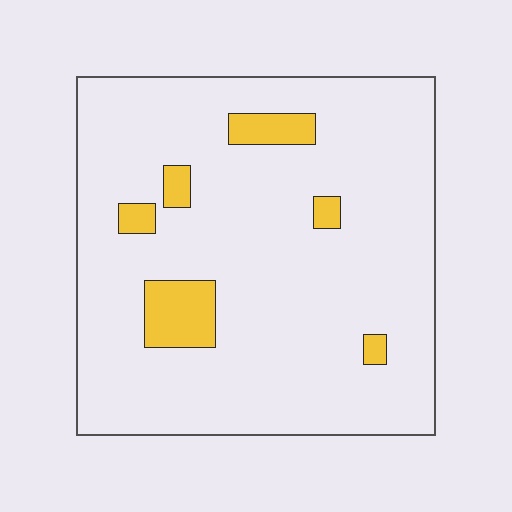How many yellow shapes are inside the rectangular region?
6.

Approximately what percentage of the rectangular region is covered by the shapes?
Approximately 10%.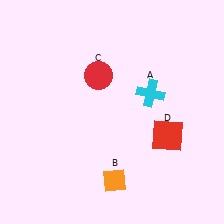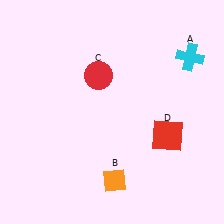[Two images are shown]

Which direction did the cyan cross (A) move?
The cyan cross (A) moved right.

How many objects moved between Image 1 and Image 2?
1 object moved between the two images.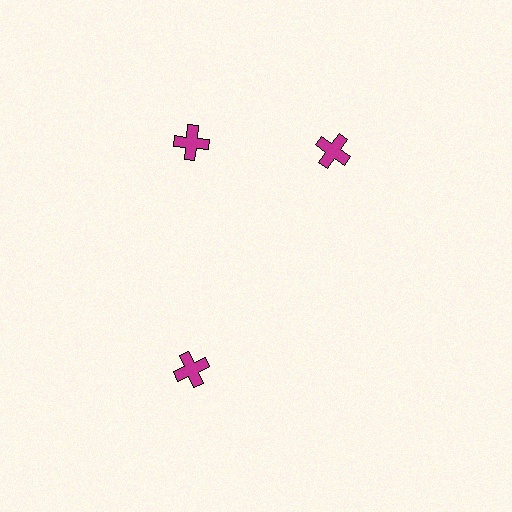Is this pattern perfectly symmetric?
No. The 3 magenta crosses are arranged in a ring, but one element near the 3 o'clock position is rotated out of alignment along the ring, breaking the 3-fold rotational symmetry.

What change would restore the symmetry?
The symmetry would be restored by rotating it back into even spacing with its neighbors so that all 3 crosses sit at equal angles and equal distance from the center.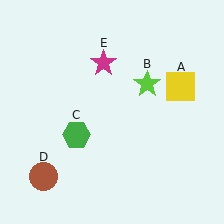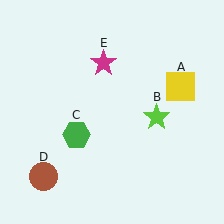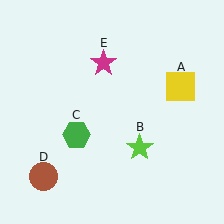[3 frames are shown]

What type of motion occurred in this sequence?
The lime star (object B) rotated clockwise around the center of the scene.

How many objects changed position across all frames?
1 object changed position: lime star (object B).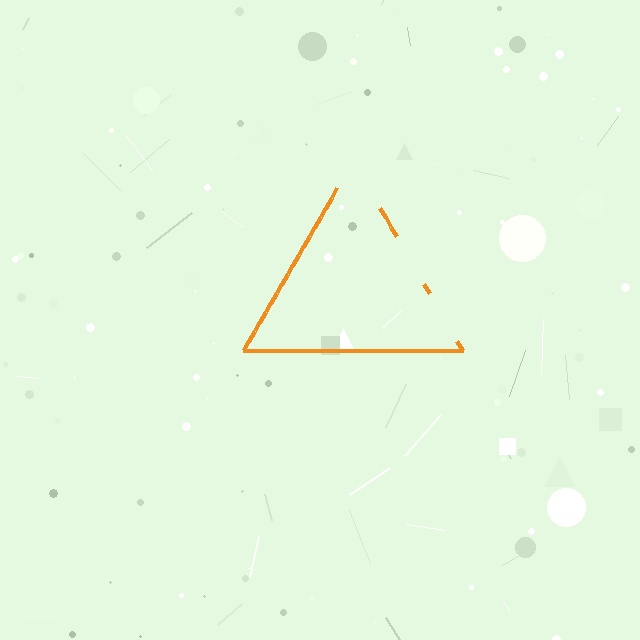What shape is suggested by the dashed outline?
The dashed outline suggests a triangle.